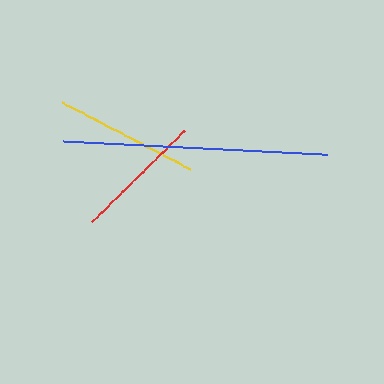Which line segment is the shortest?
The red line is the shortest at approximately 131 pixels.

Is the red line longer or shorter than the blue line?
The blue line is longer than the red line.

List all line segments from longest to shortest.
From longest to shortest: blue, yellow, red.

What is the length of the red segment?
The red segment is approximately 131 pixels long.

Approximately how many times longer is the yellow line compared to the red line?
The yellow line is approximately 1.1 times the length of the red line.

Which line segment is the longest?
The blue line is the longest at approximately 265 pixels.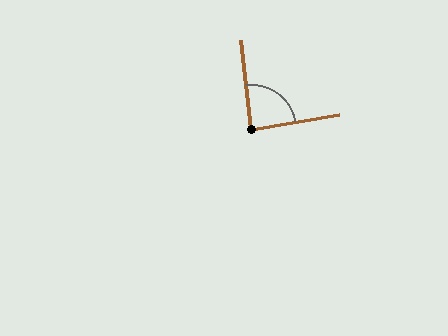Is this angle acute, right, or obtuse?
It is approximately a right angle.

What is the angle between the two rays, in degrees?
Approximately 87 degrees.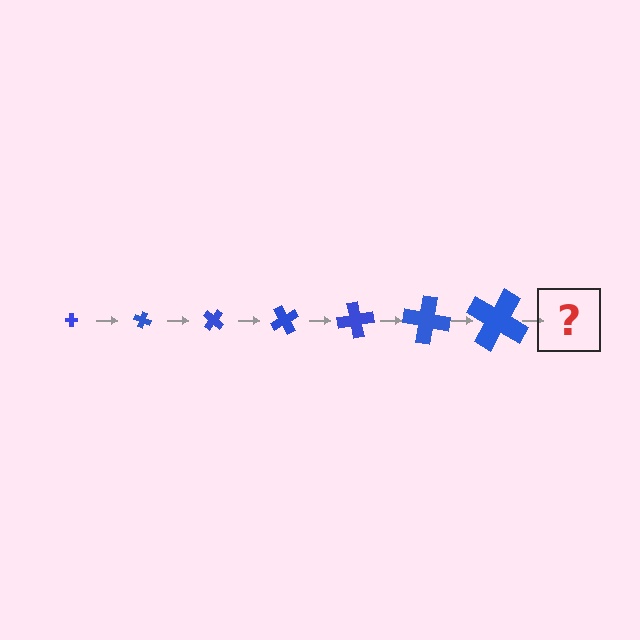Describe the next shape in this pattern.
It should be a cross, larger than the previous one and rotated 140 degrees from the start.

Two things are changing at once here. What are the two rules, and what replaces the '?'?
The two rules are that the cross grows larger each step and it rotates 20 degrees each step. The '?' should be a cross, larger than the previous one and rotated 140 degrees from the start.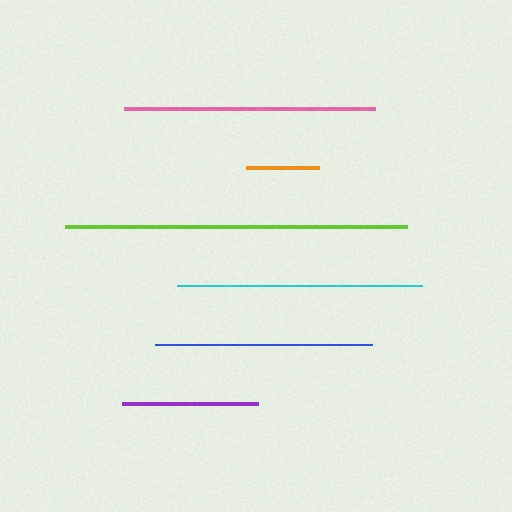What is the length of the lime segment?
The lime segment is approximately 342 pixels long.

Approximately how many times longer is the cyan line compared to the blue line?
The cyan line is approximately 1.1 times the length of the blue line.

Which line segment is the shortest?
The orange line is the shortest at approximately 72 pixels.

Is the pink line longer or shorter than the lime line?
The lime line is longer than the pink line.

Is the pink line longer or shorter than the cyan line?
The pink line is longer than the cyan line.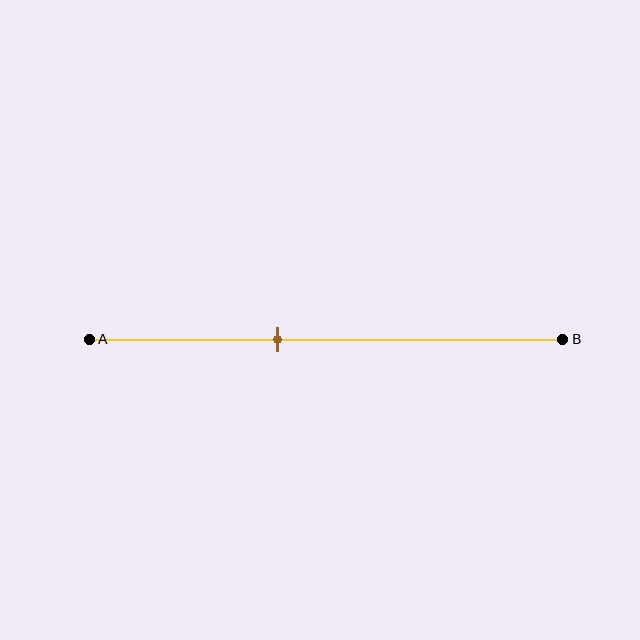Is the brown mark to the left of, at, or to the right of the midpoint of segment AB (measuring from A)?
The brown mark is to the left of the midpoint of segment AB.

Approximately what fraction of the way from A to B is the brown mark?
The brown mark is approximately 40% of the way from A to B.